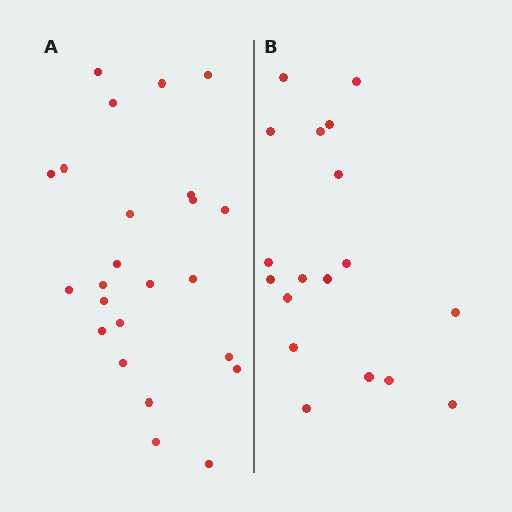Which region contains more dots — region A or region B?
Region A (the left region) has more dots.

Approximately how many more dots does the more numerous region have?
Region A has about 6 more dots than region B.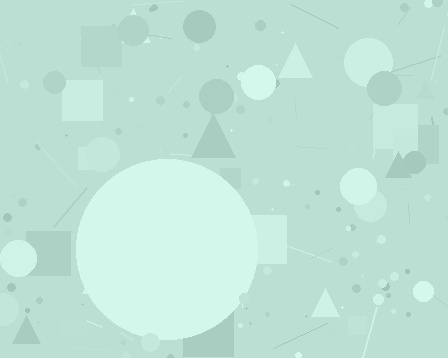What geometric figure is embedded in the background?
A circle is embedded in the background.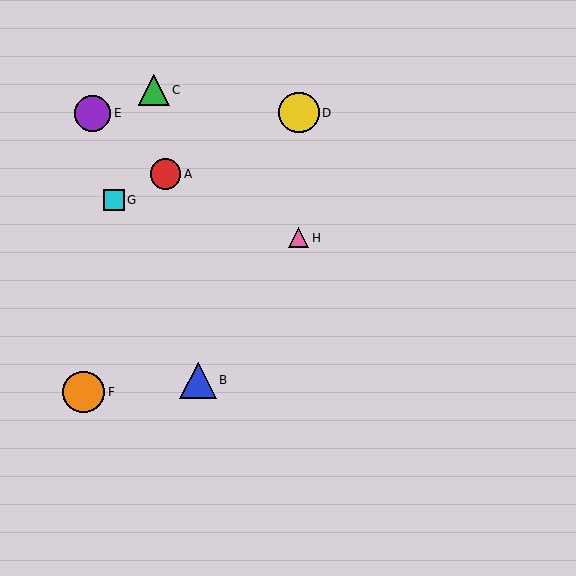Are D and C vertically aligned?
No, D is at x≈299 and C is at x≈154.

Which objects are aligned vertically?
Objects D, H are aligned vertically.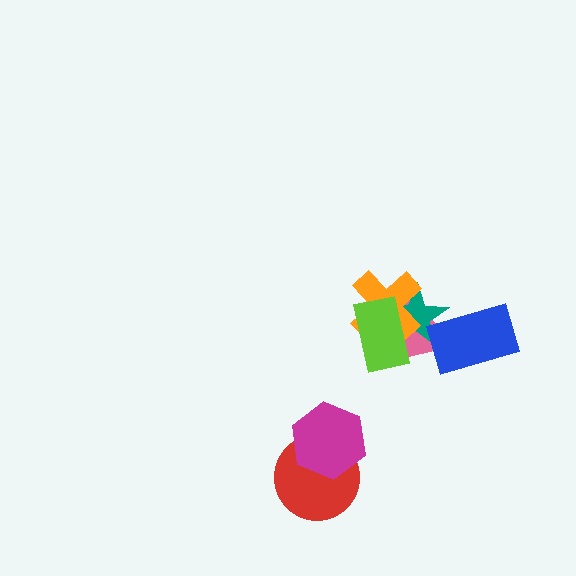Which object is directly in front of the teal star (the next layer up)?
The orange cross is directly in front of the teal star.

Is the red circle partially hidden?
Yes, it is partially covered by another shape.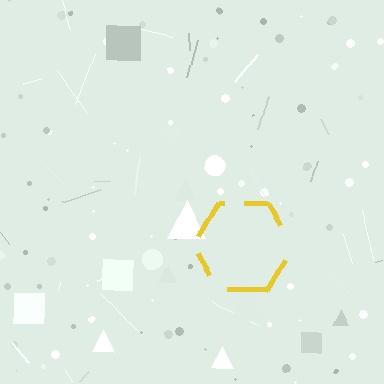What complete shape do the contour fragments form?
The contour fragments form a hexagon.